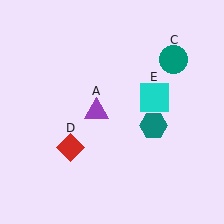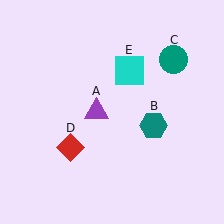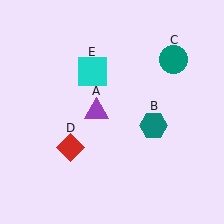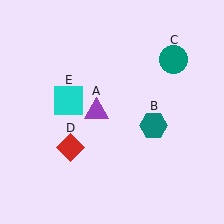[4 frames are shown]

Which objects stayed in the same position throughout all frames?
Purple triangle (object A) and teal hexagon (object B) and teal circle (object C) and red diamond (object D) remained stationary.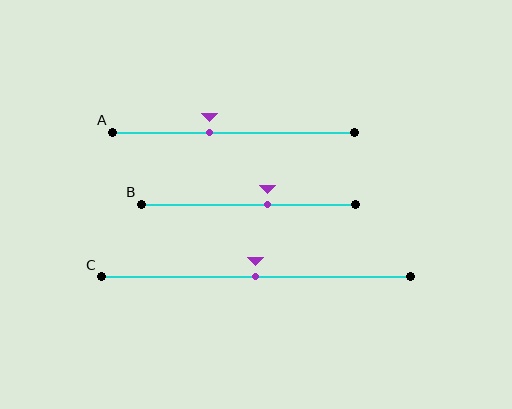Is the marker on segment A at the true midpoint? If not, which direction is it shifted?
No, the marker on segment A is shifted to the left by about 10% of the segment length.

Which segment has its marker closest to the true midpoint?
Segment C has its marker closest to the true midpoint.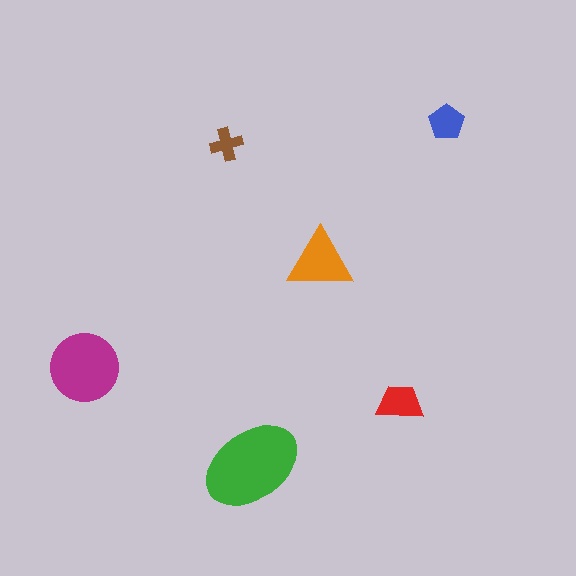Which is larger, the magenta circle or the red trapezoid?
The magenta circle.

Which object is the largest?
The green ellipse.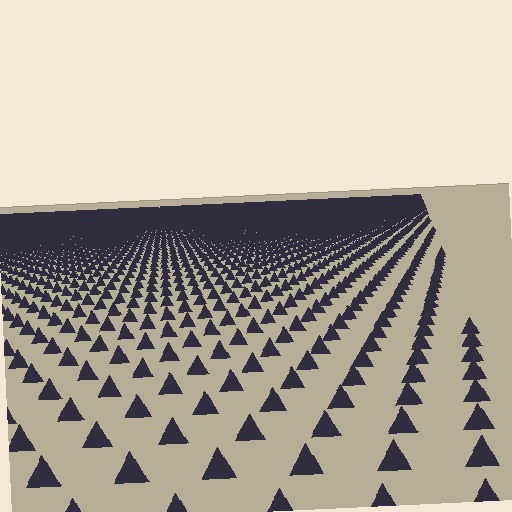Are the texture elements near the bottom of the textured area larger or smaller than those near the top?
Larger. Near the bottom, elements are closer to the viewer and appear at a bigger on-screen size.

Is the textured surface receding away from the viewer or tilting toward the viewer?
The surface is receding away from the viewer. Texture elements get smaller and denser toward the top.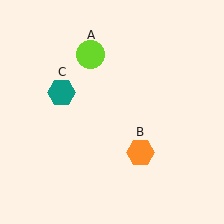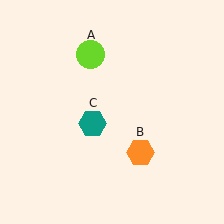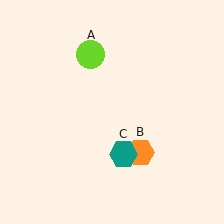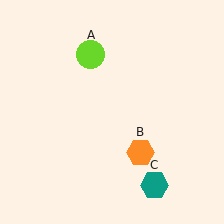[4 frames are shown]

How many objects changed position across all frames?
1 object changed position: teal hexagon (object C).